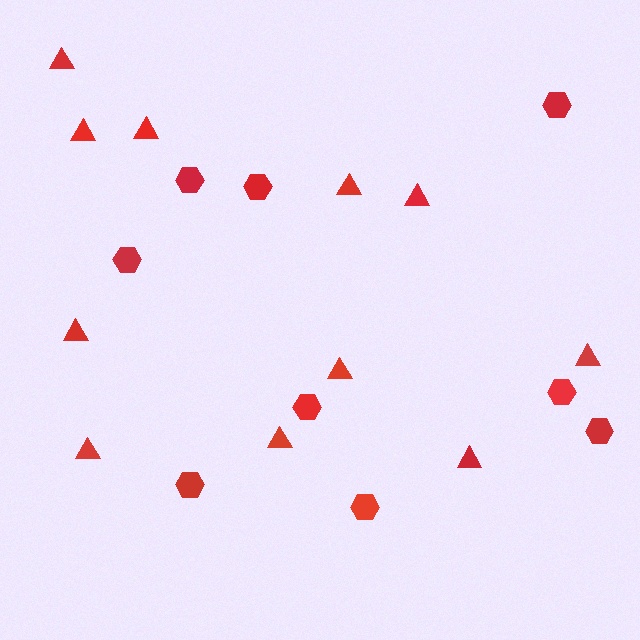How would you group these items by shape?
There are 2 groups: one group of triangles (11) and one group of hexagons (9).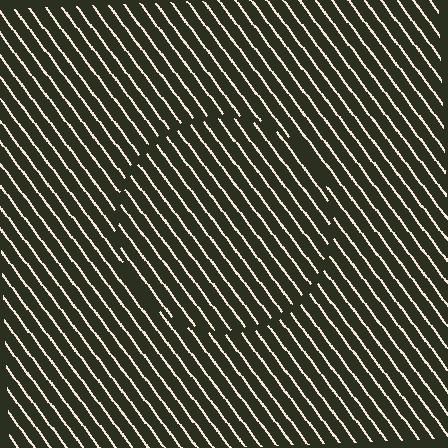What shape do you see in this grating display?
An illusory circle. The interior of the shape contains the same grating, shifted by half a period — the contour is defined by the phase discontinuity where line-ends from the inner and outer gratings abut.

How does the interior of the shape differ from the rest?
The interior of the shape contains the same grating, shifted by half a period — the contour is defined by the phase discontinuity where line-ends from the inner and outer gratings abut.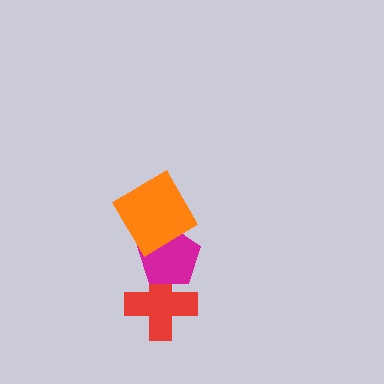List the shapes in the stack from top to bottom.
From top to bottom: the orange diamond, the magenta pentagon, the red cross.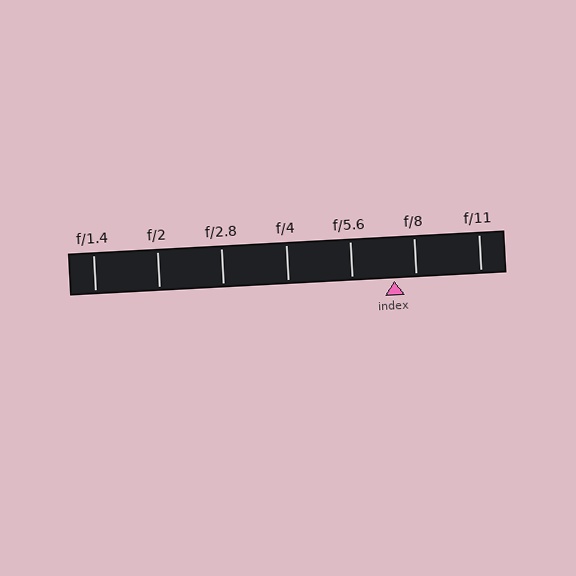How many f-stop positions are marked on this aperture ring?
There are 7 f-stop positions marked.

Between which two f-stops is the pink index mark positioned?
The index mark is between f/5.6 and f/8.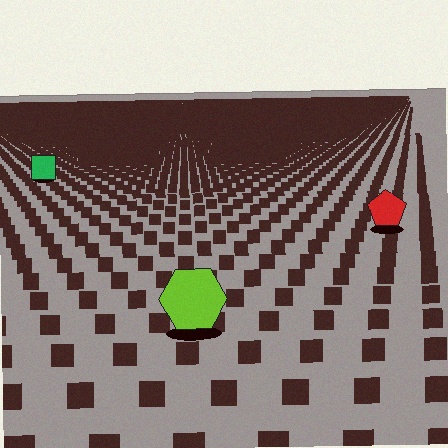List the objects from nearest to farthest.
From nearest to farthest: the lime hexagon, the red pentagon, the green square.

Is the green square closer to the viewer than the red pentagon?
No. The red pentagon is closer — you can tell from the texture gradient: the ground texture is coarser near it.